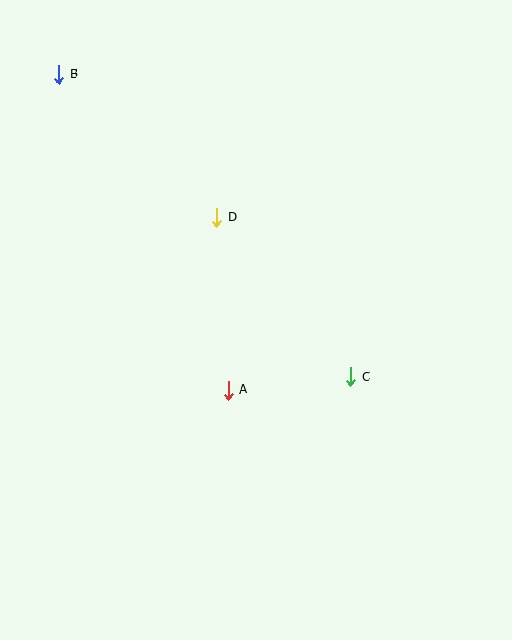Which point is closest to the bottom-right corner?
Point C is closest to the bottom-right corner.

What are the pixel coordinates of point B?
Point B is at (59, 74).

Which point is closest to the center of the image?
Point A at (228, 390) is closest to the center.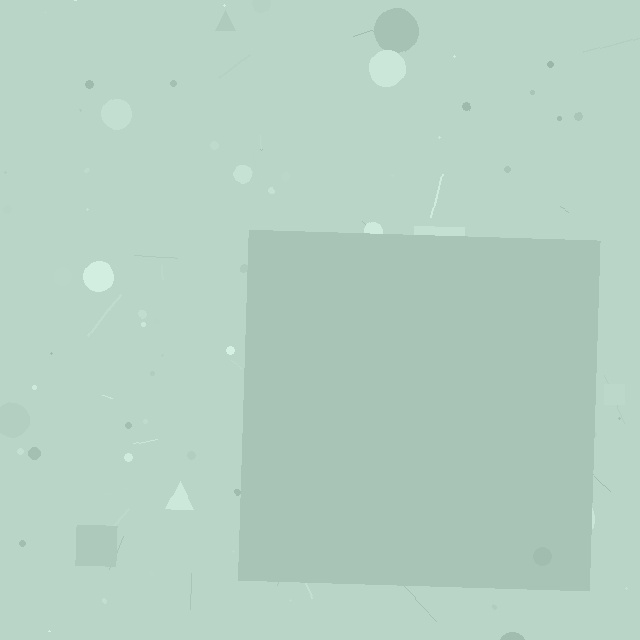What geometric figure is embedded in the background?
A square is embedded in the background.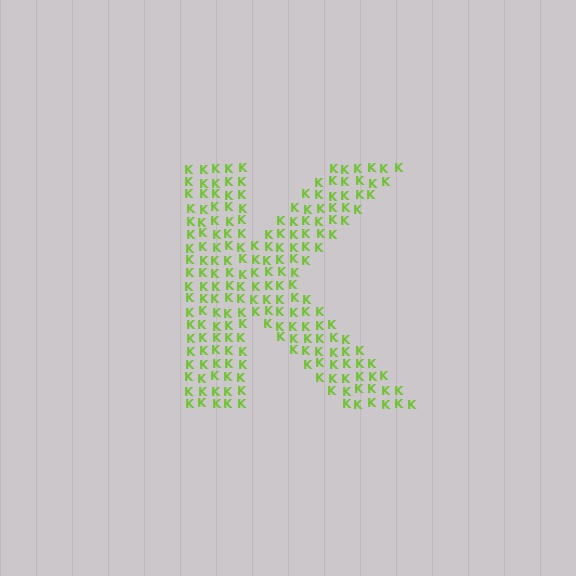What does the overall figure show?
The overall figure shows the letter K.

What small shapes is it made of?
It is made of small letter K's.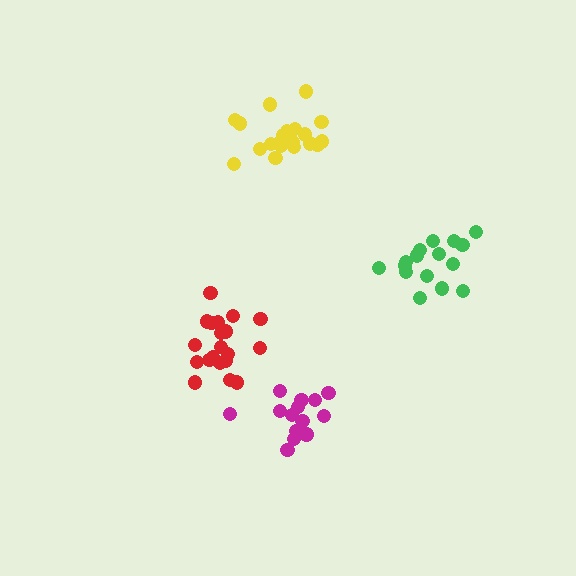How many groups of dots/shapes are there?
There are 4 groups.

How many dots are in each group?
Group 1: 20 dots, Group 2: 14 dots, Group 3: 20 dots, Group 4: 16 dots (70 total).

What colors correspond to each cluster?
The clusters are colored: red, magenta, yellow, green.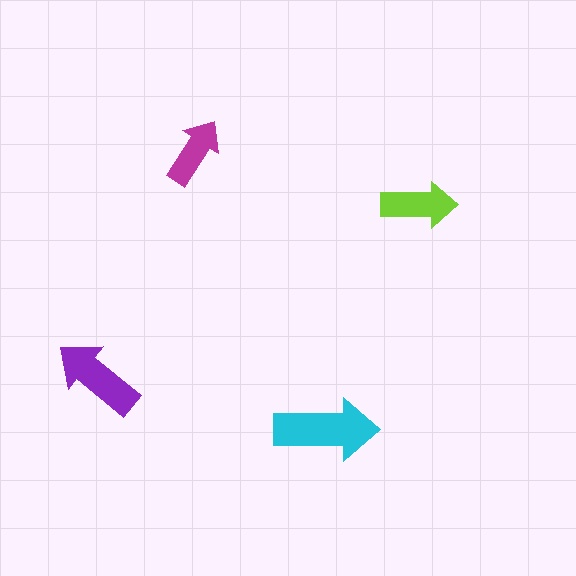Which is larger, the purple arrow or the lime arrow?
The purple one.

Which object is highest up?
The magenta arrow is topmost.